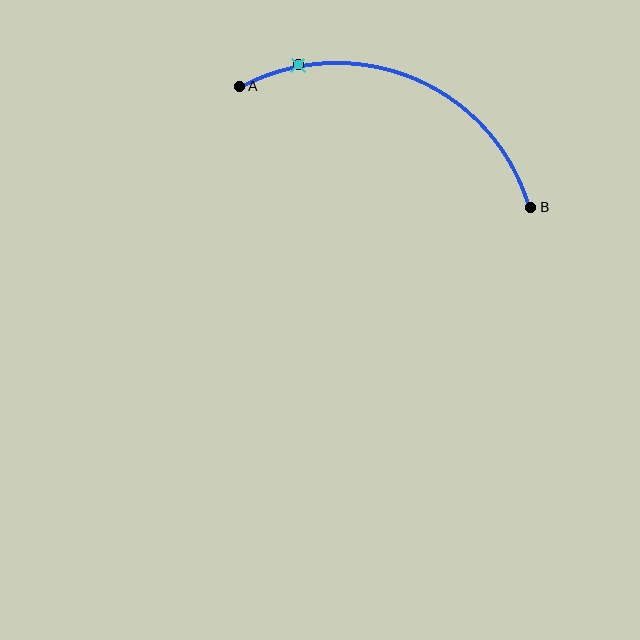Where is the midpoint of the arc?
The arc midpoint is the point on the curve farthest from the straight line joining A and B. It sits above that line.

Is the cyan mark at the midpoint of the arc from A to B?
No. The cyan mark lies on the arc but is closer to endpoint A. The arc midpoint would be at the point on the curve equidistant along the arc from both A and B.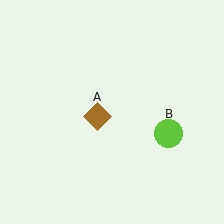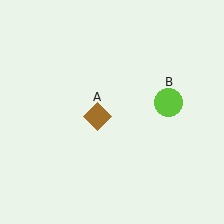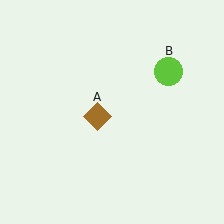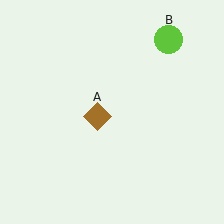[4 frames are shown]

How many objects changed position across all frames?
1 object changed position: lime circle (object B).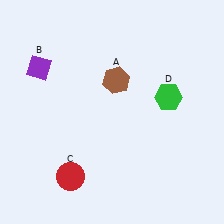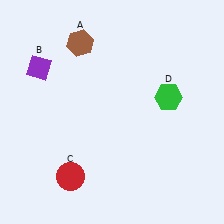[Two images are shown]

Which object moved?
The brown hexagon (A) moved up.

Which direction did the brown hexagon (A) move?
The brown hexagon (A) moved up.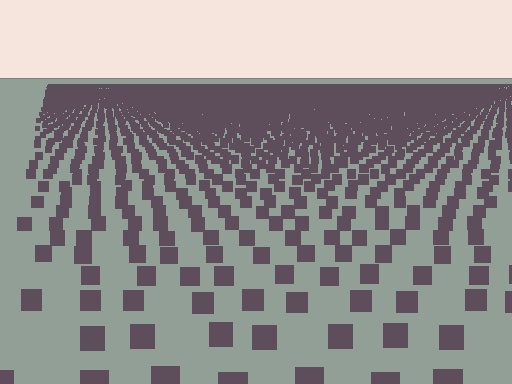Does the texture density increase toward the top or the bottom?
Density increases toward the top.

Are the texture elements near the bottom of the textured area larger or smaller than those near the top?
Larger. Near the bottom, elements are closer to the viewer and appear at a bigger on-screen size.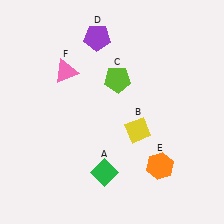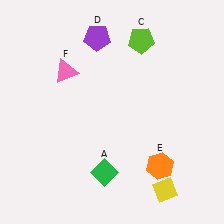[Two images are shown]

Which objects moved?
The objects that moved are: the yellow diamond (B), the lime pentagon (C).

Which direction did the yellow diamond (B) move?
The yellow diamond (B) moved down.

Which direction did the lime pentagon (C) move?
The lime pentagon (C) moved up.